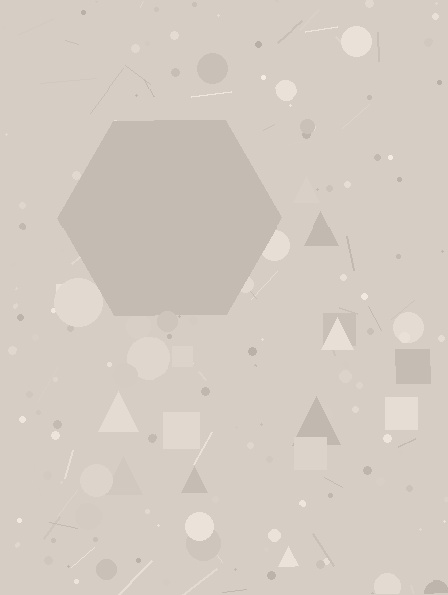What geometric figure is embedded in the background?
A hexagon is embedded in the background.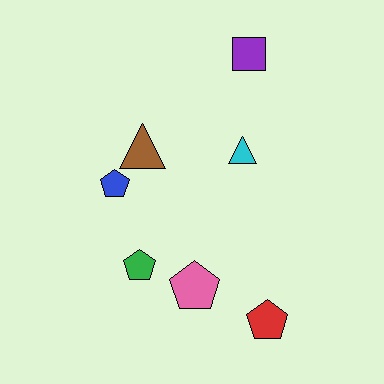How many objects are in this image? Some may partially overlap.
There are 7 objects.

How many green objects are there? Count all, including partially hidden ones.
There is 1 green object.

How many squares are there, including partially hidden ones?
There is 1 square.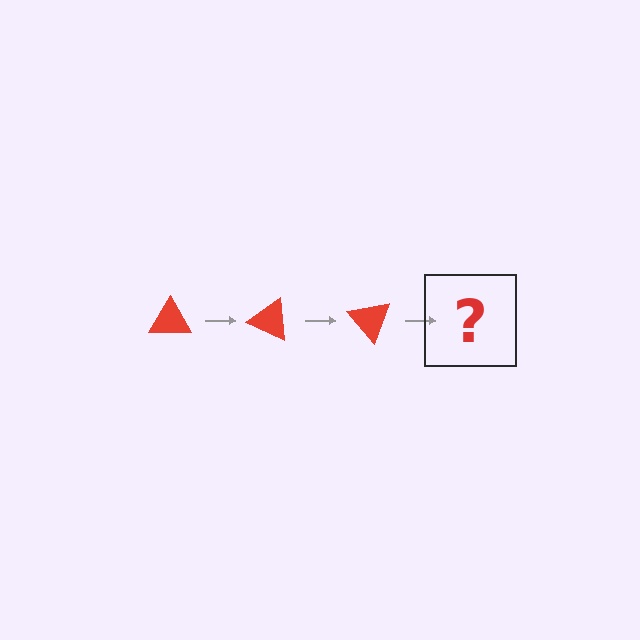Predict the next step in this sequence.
The next step is a red triangle rotated 75 degrees.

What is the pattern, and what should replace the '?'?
The pattern is that the triangle rotates 25 degrees each step. The '?' should be a red triangle rotated 75 degrees.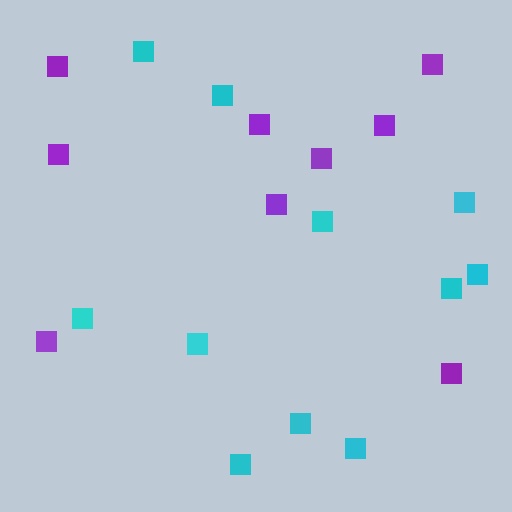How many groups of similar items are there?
There are 2 groups: one group of cyan squares (11) and one group of purple squares (9).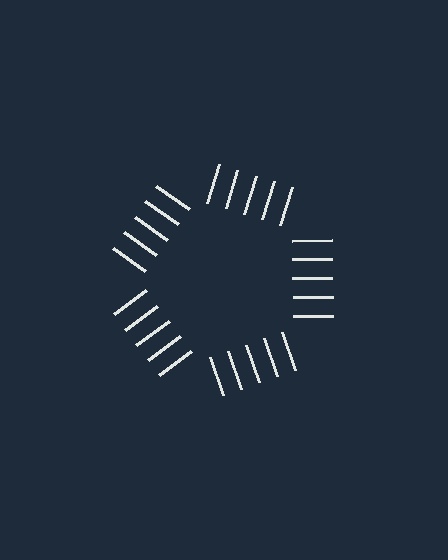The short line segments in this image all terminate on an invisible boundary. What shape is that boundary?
An illusory pentagon — the line segments terminate on its edges but no continuous stroke is drawn.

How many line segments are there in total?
25 — 5 along each of the 5 edges.